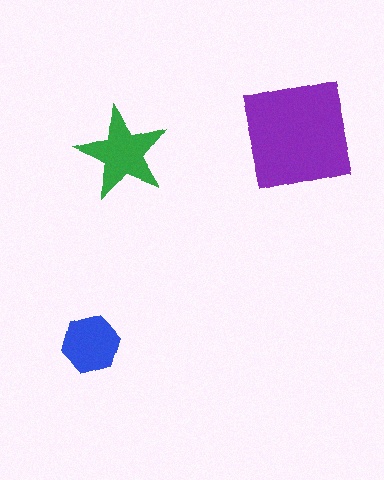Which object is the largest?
The purple square.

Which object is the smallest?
The blue hexagon.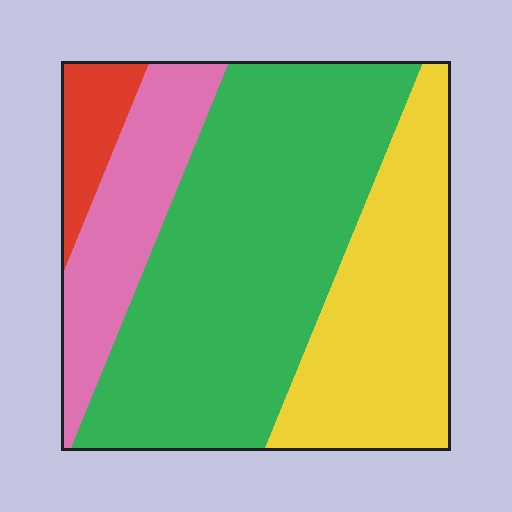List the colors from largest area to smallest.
From largest to smallest: green, yellow, pink, red.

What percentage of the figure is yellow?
Yellow takes up about one quarter (1/4) of the figure.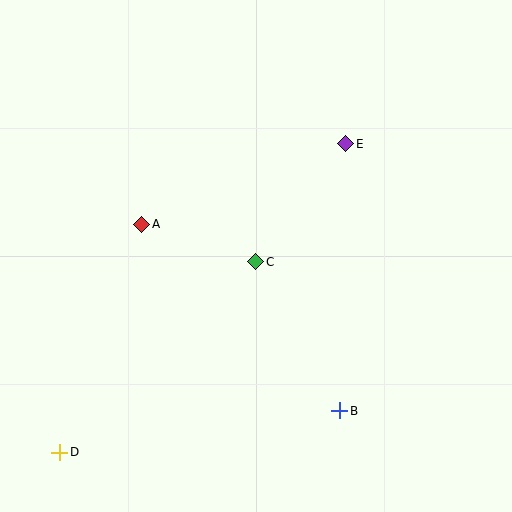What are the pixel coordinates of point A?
Point A is at (142, 224).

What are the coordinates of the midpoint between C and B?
The midpoint between C and B is at (298, 336).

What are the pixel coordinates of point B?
Point B is at (340, 411).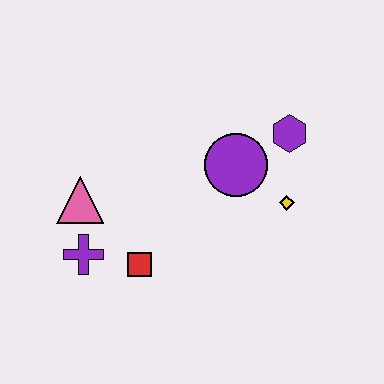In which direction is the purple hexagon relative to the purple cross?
The purple hexagon is to the right of the purple cross.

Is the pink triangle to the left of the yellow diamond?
Yes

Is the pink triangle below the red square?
No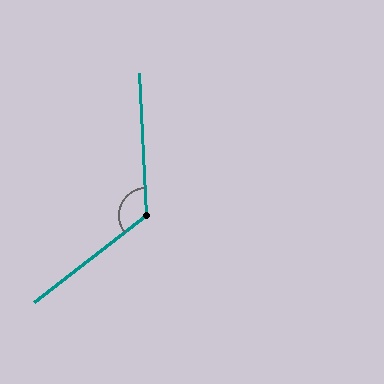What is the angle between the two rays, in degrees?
Approximately 125 degrees.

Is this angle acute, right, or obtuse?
It is obtuse.